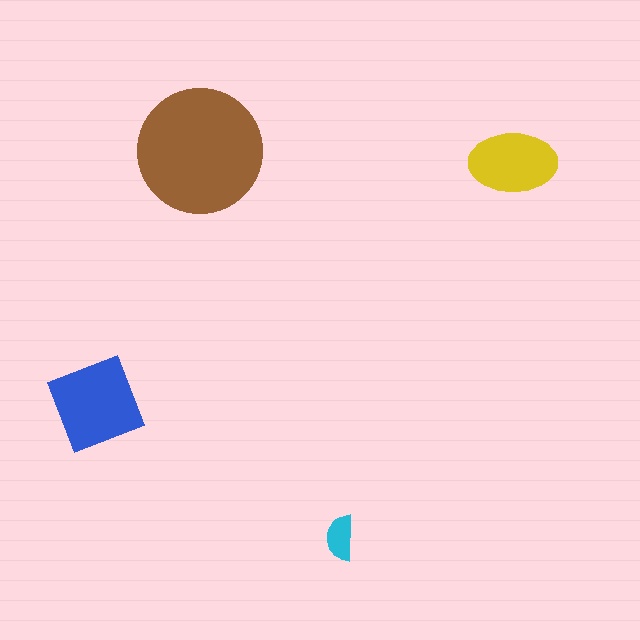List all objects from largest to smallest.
The brown circle, the blue diamond, the yellow ellipse, the cyan semicircle.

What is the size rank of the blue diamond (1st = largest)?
2nd.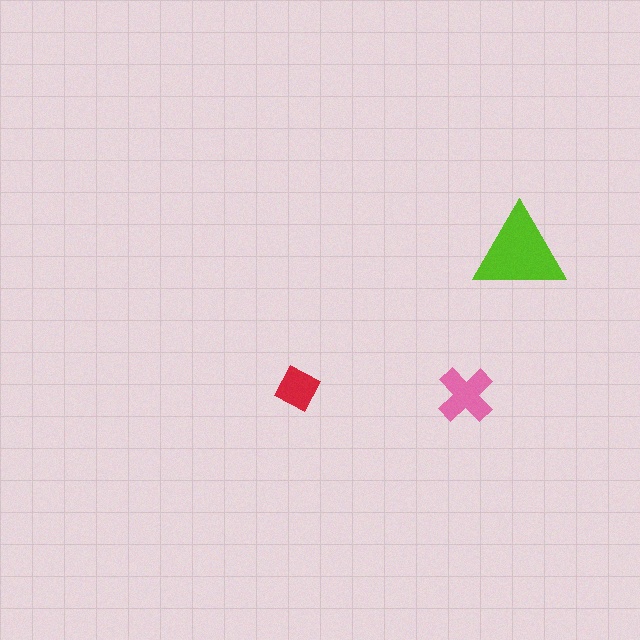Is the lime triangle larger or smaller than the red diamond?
Larger.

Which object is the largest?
The lime triangle.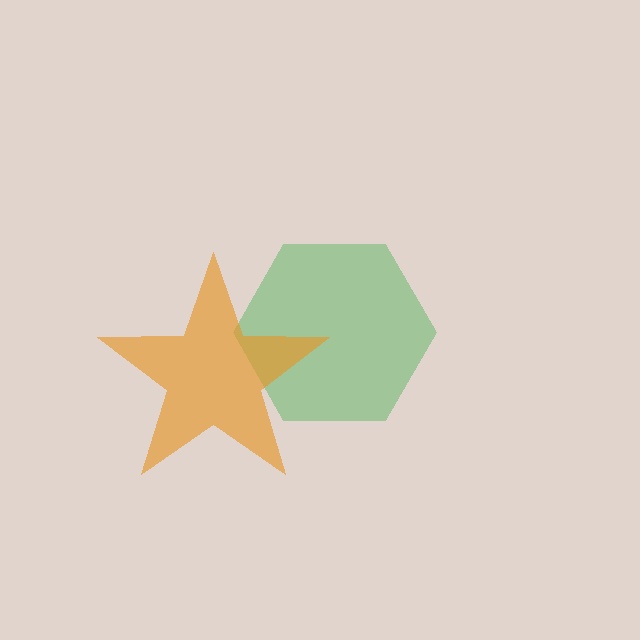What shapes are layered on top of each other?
The layered shapes are: a green hexagon, an orange star.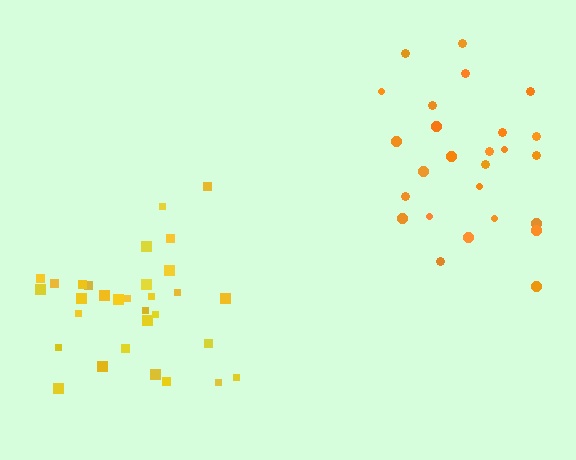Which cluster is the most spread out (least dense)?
Orange.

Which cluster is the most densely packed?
Yellow.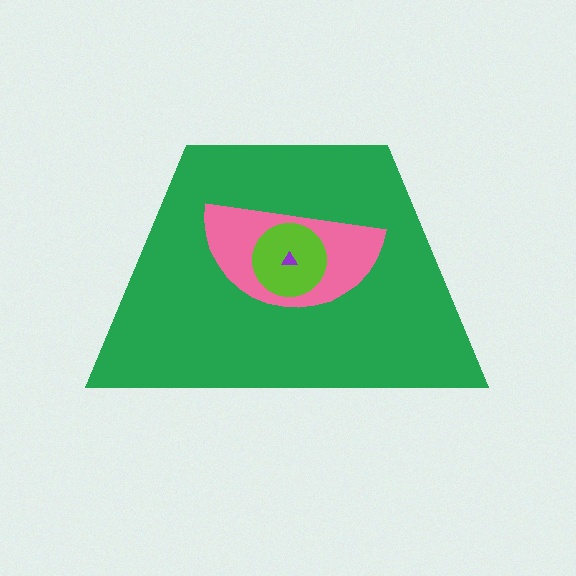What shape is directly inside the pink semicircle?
The lime circle.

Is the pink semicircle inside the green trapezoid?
Yes.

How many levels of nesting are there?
4.